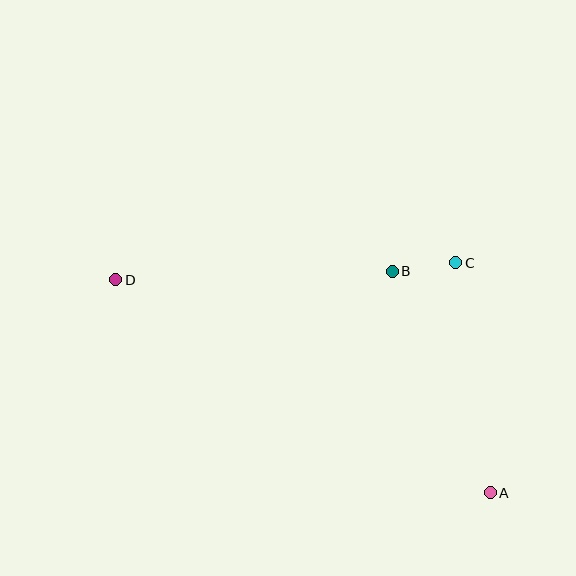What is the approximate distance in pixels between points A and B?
The distance between A and B is approximately 242 pixels.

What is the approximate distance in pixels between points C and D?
The distance between C and D is approximately 340 pixels.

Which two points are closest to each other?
Points B and C are closest to each other.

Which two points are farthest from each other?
Points A and D are farthest from each other.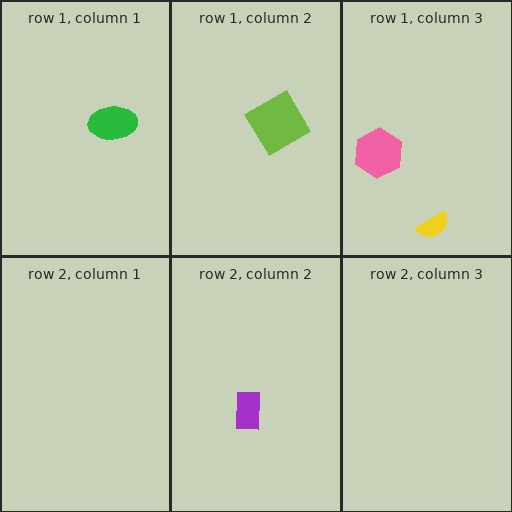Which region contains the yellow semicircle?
The row 1, column 3 region.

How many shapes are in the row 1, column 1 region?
1.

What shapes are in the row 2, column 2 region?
The purple rectangle.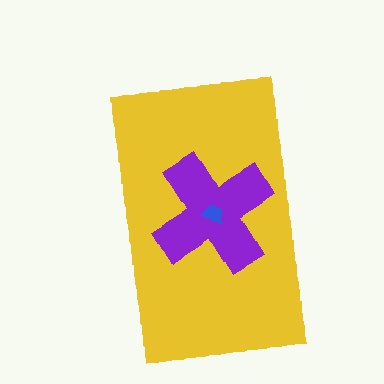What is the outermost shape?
The yellow rectangle.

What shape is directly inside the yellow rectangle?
The purple cross.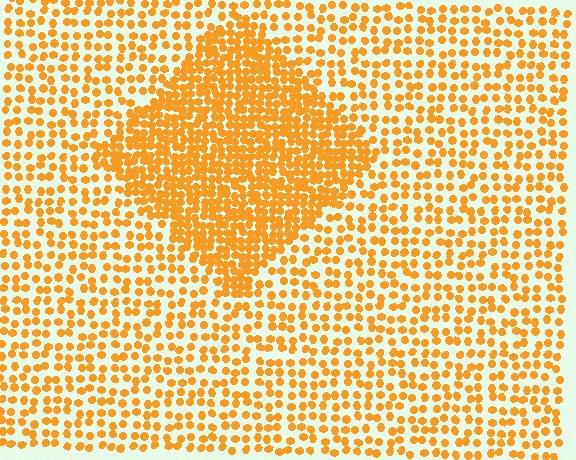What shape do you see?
I see a diamond.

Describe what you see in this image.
The image contains small orange elements arranged at two different densities. A diamond-shaped region is visible where the elements are more densely packed than the surrounding area.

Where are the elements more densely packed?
The elements are more densely packed inside the diamond boundary.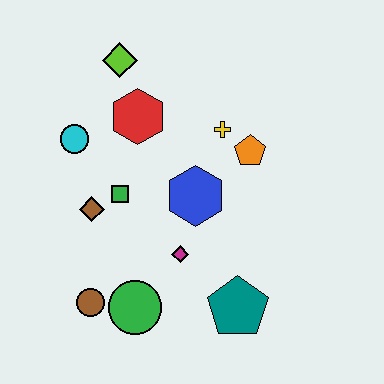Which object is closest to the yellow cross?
The orange pentagon is closest to the yellow cross.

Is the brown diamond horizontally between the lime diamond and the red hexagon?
No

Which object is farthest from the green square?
The teal pentagon is farthest from the green square.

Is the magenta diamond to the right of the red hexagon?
Yes